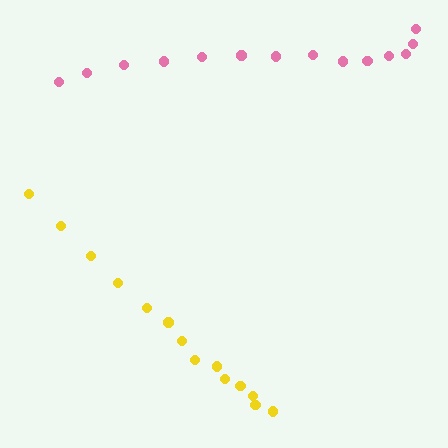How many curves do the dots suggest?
There are 2 distinct paths.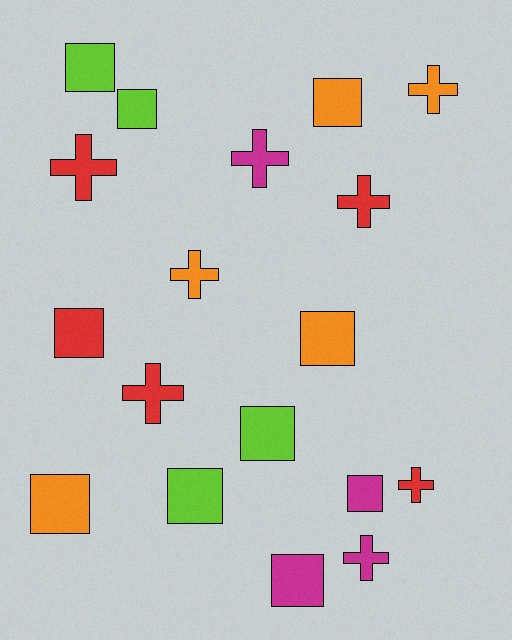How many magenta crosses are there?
There are 2 magenta crosses.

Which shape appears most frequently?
Square, with 10 objects.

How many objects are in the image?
There are 18 objects.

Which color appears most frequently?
Orange, with 5 objects.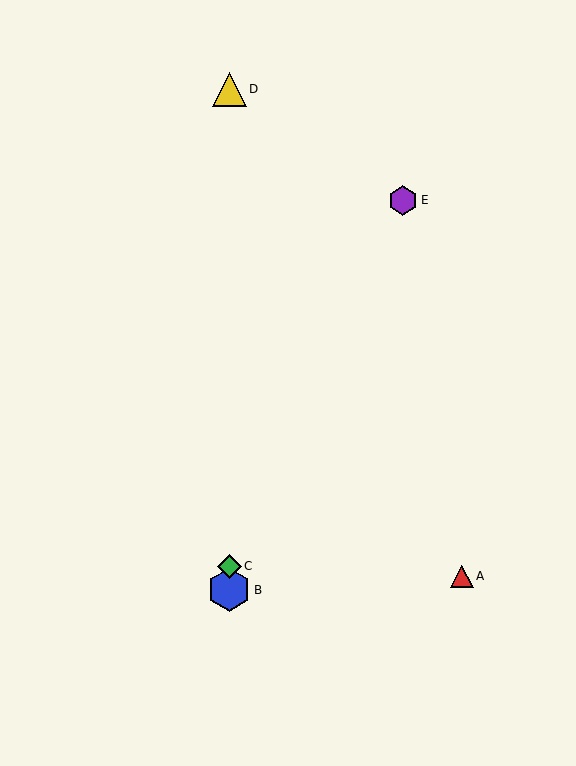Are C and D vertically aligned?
Yes, both are at x≈229.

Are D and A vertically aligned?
No, D is at x≈229 and A is at x≈462.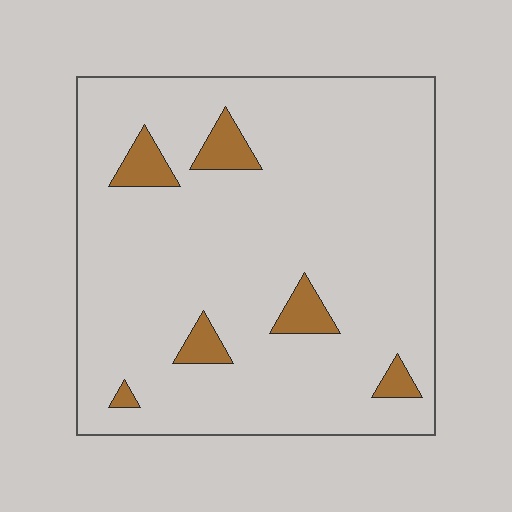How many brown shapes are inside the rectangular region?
6.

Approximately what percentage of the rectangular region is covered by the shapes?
Approximately 10%.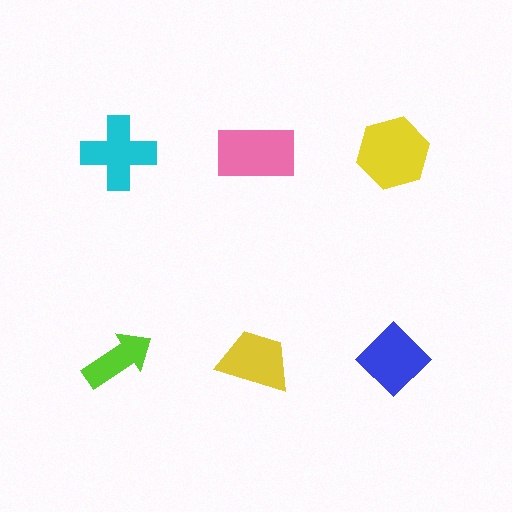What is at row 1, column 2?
A pink rectangle.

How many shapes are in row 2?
3 shapes.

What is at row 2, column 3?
A blue diamond.